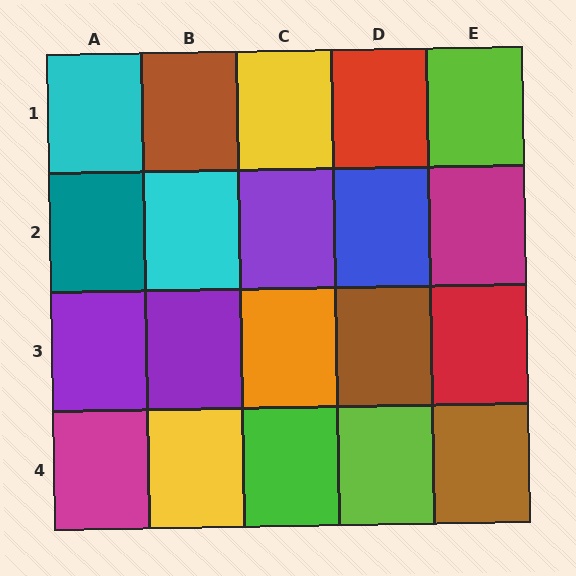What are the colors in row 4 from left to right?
Magenta, yellow, green, lime, brown.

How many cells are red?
2 cells are red.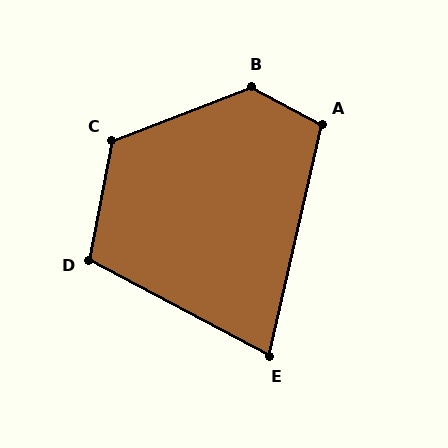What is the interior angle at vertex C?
Approximately 122 degrees (obtuse).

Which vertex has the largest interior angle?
B, at approximately 131 degrees.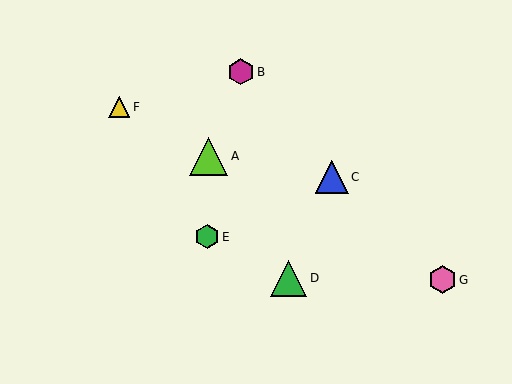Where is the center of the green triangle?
The center of the green triangle is at (288, 278).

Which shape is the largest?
The lime triangle (labeled A) is the largest.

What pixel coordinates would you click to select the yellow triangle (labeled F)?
Click at (119, 107) to select the yellow triangle F.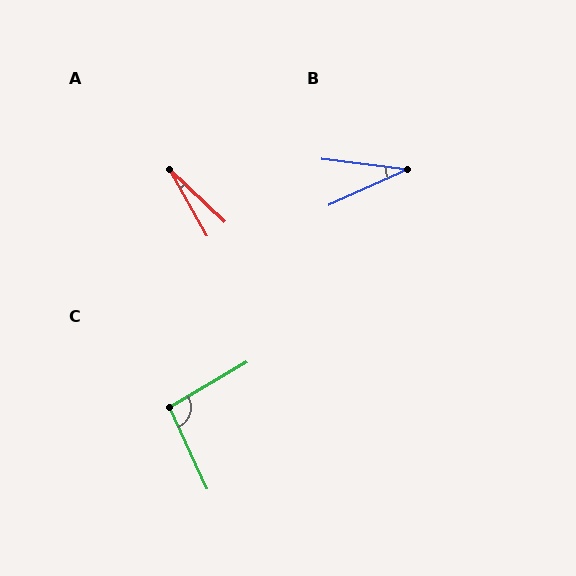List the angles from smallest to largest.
A (17°), B (31°), C (96°).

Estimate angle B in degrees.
Approximately 31 degrees.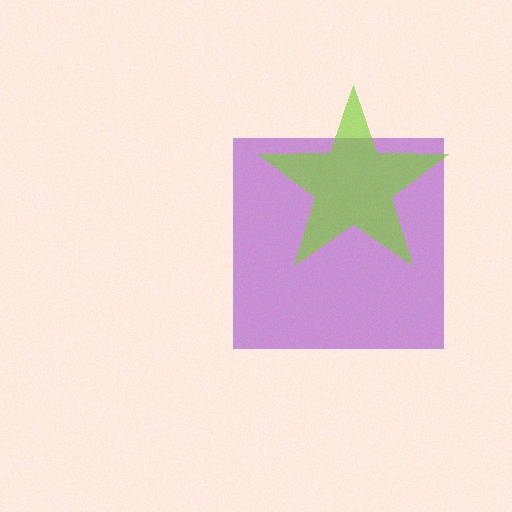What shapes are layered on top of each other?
The layered shapes are: a purple square, a lime star.